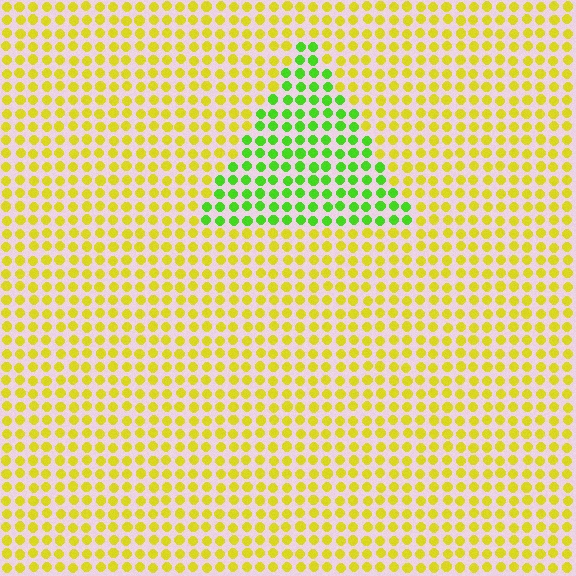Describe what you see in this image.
The image is filled with small yellow elements in a uniform arrangement. A triangle-shaped region is visible where the elements are tinted to a slightly different hue, forming a subtle color boundary.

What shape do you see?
I see a triangle.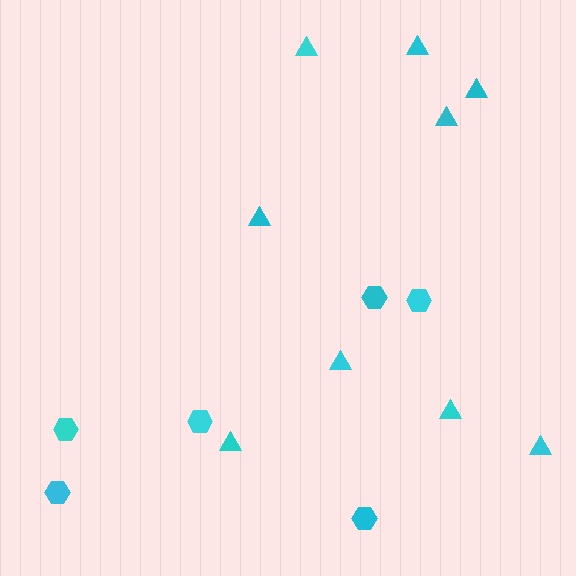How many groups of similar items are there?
There are 2 groups: one group of triangles (9) and one group of hexagons (6).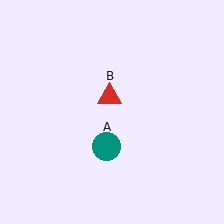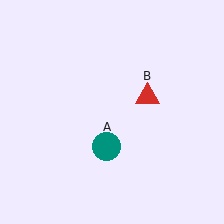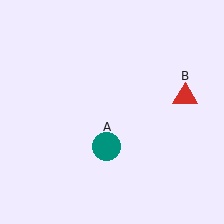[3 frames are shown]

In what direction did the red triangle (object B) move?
The red triangle (object B) moved right.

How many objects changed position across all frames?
1 object changed position: red triangle (object B).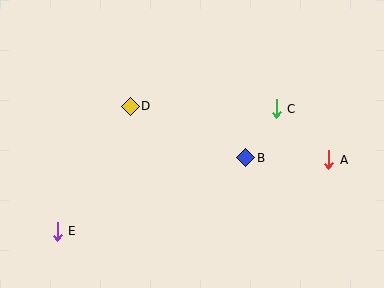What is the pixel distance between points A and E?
The distance between A and E is 281 pixels.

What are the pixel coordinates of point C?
Point C is at (276, 109).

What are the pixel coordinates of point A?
Point A is at (329, 160).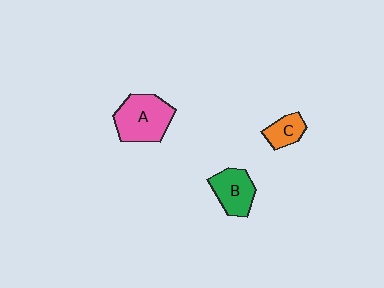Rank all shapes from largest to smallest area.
From largest to smallest: A (pink), B (green), C (orange).